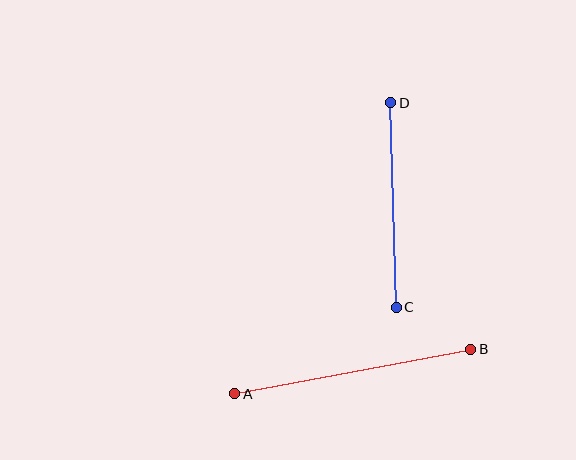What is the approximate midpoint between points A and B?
The midpoint is at approximately (353, 372) pixels.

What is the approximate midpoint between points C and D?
The midpoint is at approximately (393, 205) pixels.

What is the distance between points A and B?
The distance is approximately 240 pixels.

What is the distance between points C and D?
The distance is approximately 205 pixels.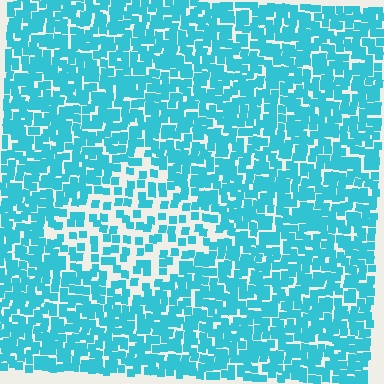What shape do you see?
I see a diamond.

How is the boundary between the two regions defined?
The boundary is defined by a change in element density (approximately 2.0x ratio). All elements are the same color, size, and shape.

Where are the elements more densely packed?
The elements are more densely packed outside the diamond boundary.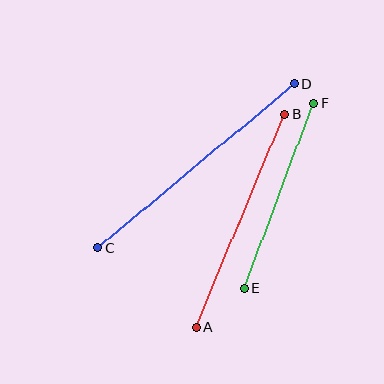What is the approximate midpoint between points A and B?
The midpoint is at approximately (240, 221) pixels.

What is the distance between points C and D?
The distance is approximately 256 pixels.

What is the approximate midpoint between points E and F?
The midpoint is at approximately (279, 196) pixels.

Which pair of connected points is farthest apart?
Points C and D are farthest apart.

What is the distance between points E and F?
The distance is approximately 197 pixels.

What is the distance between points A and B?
The distance is approximately 231 pixels.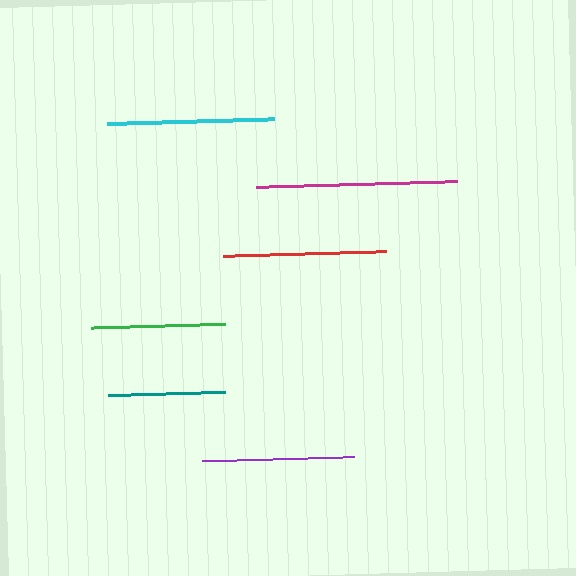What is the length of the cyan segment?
The cyan segment is approximately 167 pixels long.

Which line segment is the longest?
The magenta line is the longest at approximately 201 pixels.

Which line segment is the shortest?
The teal line is the shortest at approximately 117 pixels.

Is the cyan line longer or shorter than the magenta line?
The magenta line is longer than the cyan line.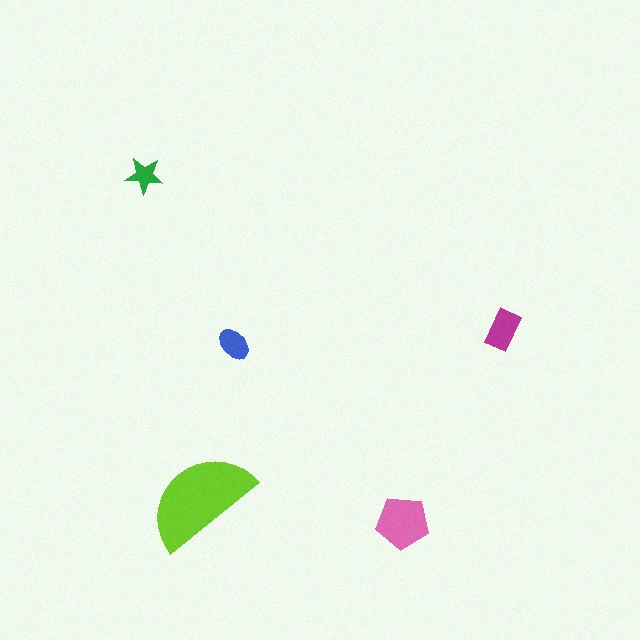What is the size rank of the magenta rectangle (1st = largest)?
3rd.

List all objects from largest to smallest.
The lime semicircle, the pink pentagon, the magenta rectangle, the blue ellipse, the green star.